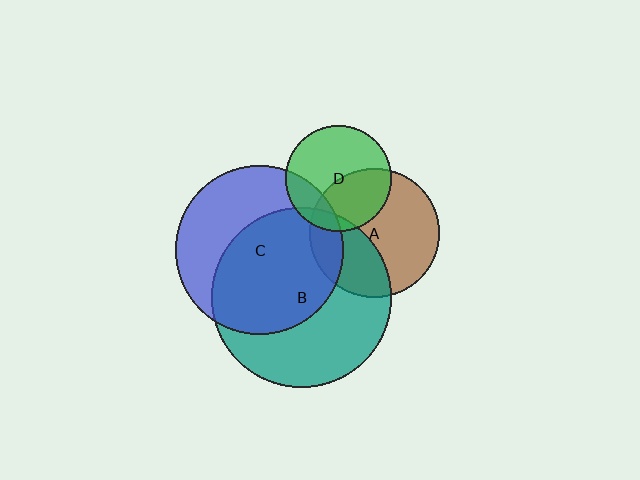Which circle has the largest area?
Circle B (teal).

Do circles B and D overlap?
Yes.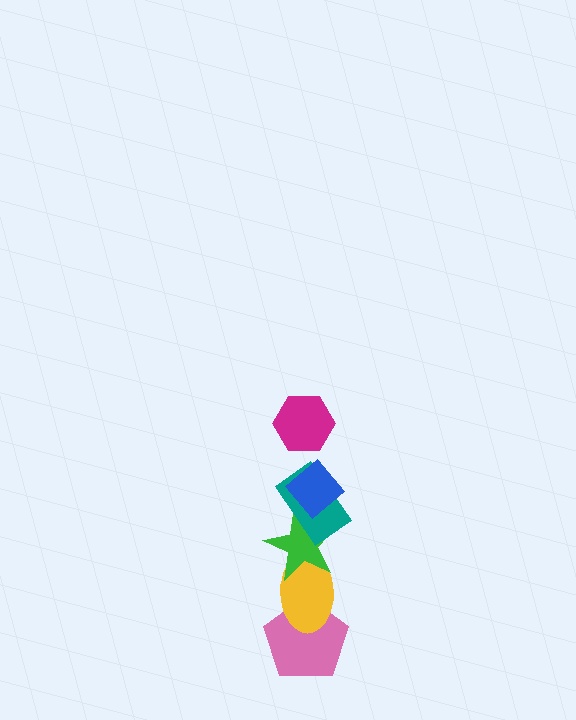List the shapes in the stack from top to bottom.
From top to bottom: the magenta hexagon, the blue diamond, the teal rectangle, the green star, the yellow ellipse, the pink pentagon.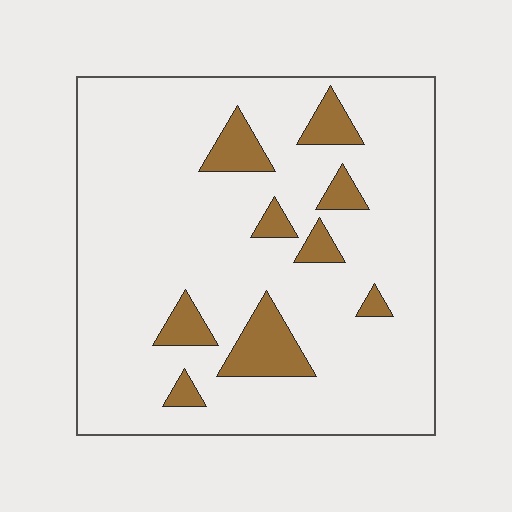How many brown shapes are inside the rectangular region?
9.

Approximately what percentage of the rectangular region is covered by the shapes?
Approximately 15%.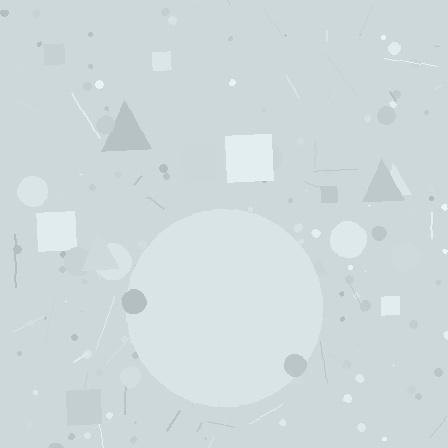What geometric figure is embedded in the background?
A circle is embedded in the background.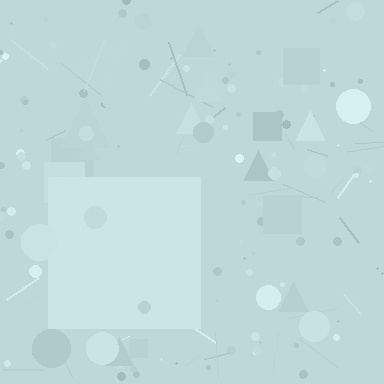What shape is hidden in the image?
A square is hidden in the image.